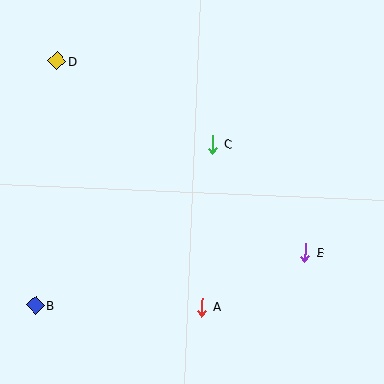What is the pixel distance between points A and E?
The distance between A and E is 117 pixels.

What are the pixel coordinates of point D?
Point D is at (57, 61).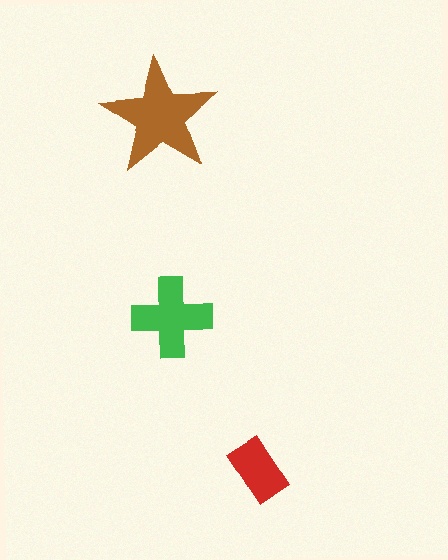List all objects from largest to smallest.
The brown star, the green cross, the red rectangle.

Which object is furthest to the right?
The red rectangle is rightmost.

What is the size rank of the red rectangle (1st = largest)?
3rd.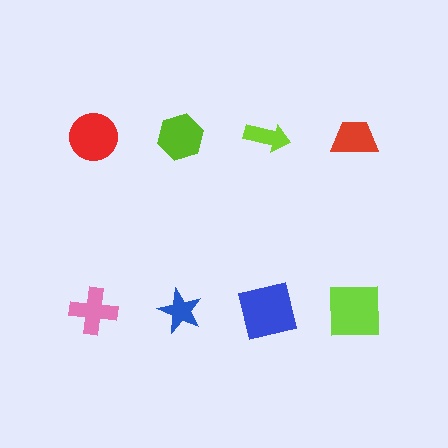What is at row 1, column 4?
A red trapezoid.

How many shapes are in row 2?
4 shapes.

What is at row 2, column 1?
A pink cross.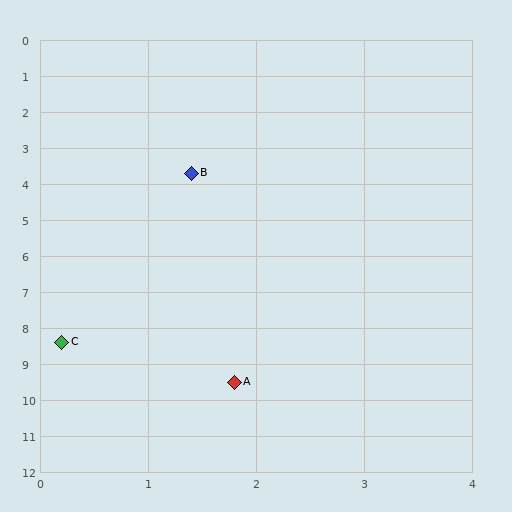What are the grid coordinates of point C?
Point C is at approximately (0.2, 8.4).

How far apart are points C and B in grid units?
Points C and B are about 4.9 grid units apart.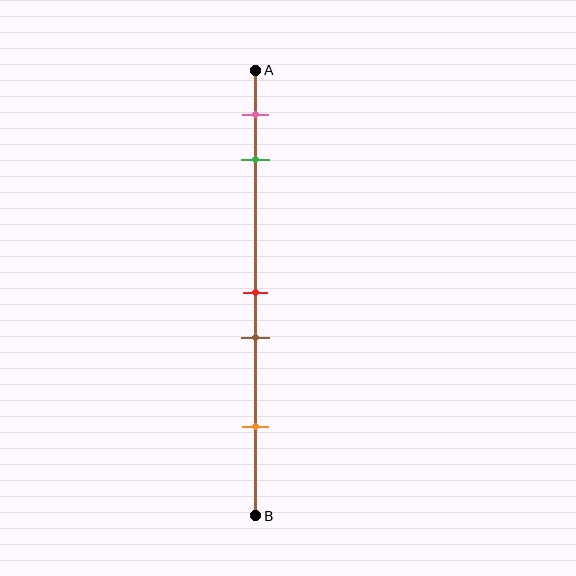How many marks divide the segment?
There are 5 marks dividing the segment.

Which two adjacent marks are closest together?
The red and brown marks are the closest adjacent pair.